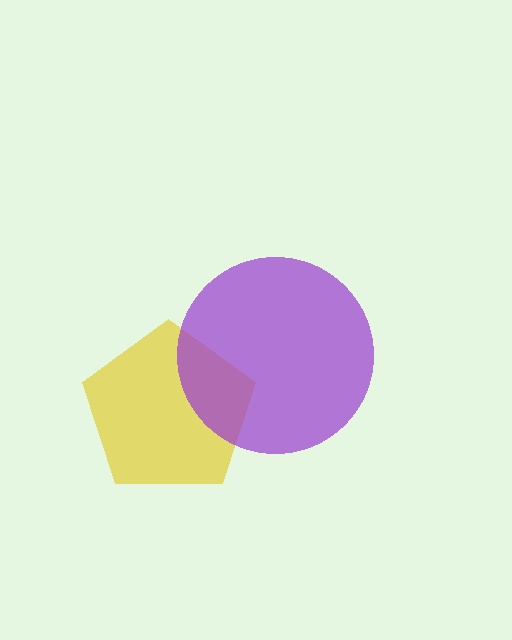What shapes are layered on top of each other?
The layered shapes are: a yellow pentagon, a purple circle.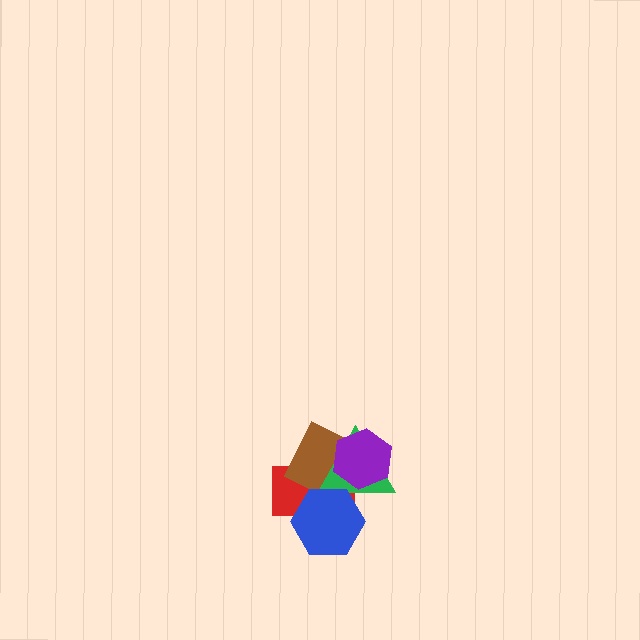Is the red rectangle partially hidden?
Yes, it is partially covered by another shape.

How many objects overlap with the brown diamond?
4 objects overlap with the brown diamond.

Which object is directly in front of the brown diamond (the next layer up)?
The green triangle is directly in front of the brown diamond.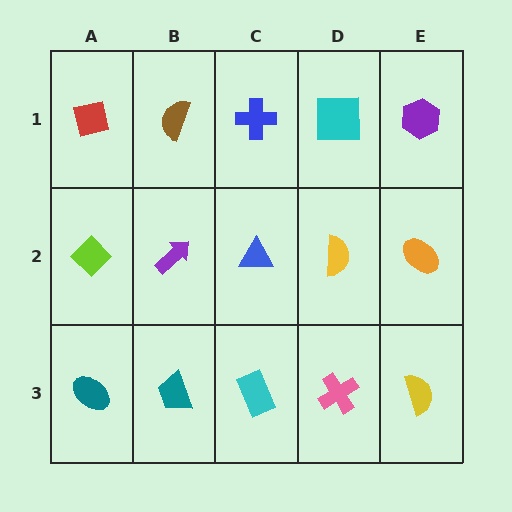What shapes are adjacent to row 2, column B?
A brown semicircle (row 1, column B), a teal trapezoid (row 3, column B), a lime diamond (row 2, column A), a blue triangle (row 2, column C).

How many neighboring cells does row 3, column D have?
3.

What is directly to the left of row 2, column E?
A yellow semicircle.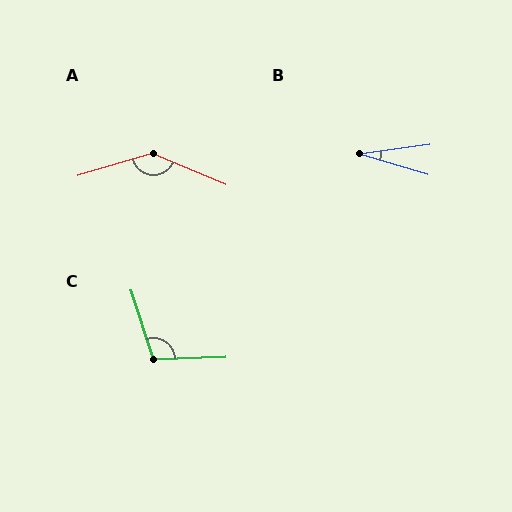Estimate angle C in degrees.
Approximately 106 degrees.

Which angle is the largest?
A, at approximately 141 degrees.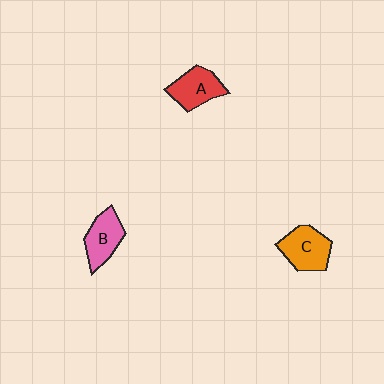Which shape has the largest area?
Shape C (orange).